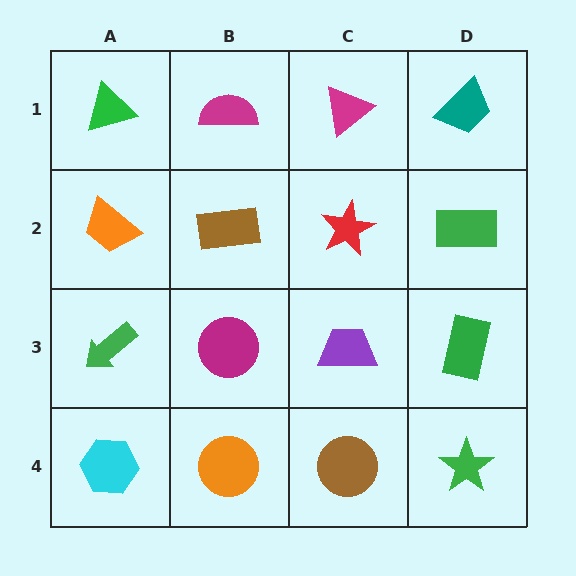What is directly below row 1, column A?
An orange trapezoid.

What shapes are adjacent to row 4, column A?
A green arrow (row 3, column A), an orange circle (row 4, column B).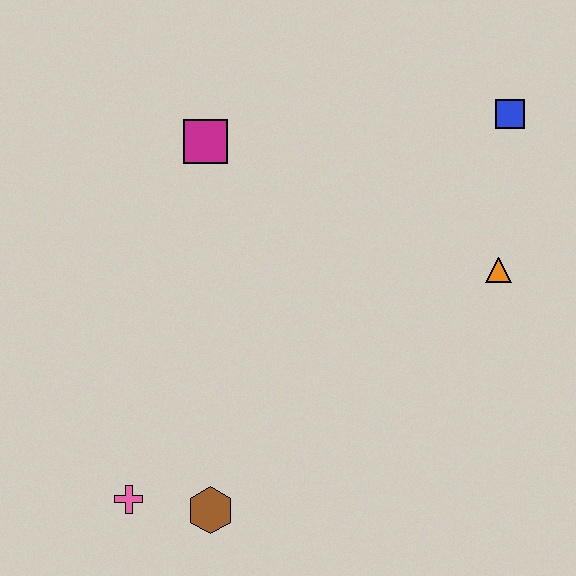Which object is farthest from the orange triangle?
The pink cross is farthest from the orange triangle.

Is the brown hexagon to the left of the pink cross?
No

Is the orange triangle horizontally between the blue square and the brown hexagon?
Yes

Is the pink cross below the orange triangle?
Yes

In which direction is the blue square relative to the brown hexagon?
The blue square is above the brown hexagon.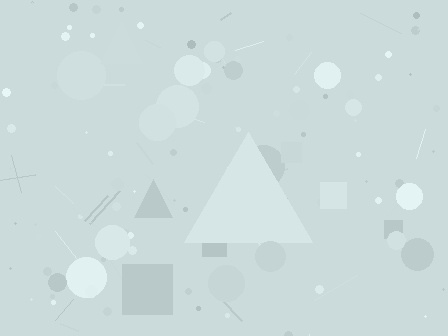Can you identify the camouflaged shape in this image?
The camouflaged shape is a triangle.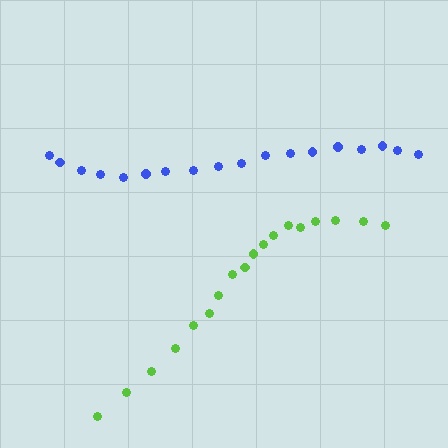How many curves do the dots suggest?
There are 2 distinct paths.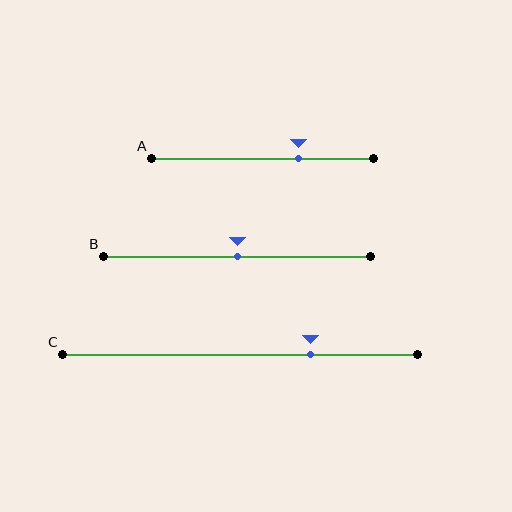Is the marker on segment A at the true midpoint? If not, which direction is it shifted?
No, the marker on segment A is shifted to the right by about 16% of the segment length.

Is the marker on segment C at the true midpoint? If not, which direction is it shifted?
No, the marker on segment C is shifted to the right by about 20% of the segment length.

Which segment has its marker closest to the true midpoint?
Segment B has its marker closest to the true midpoint.